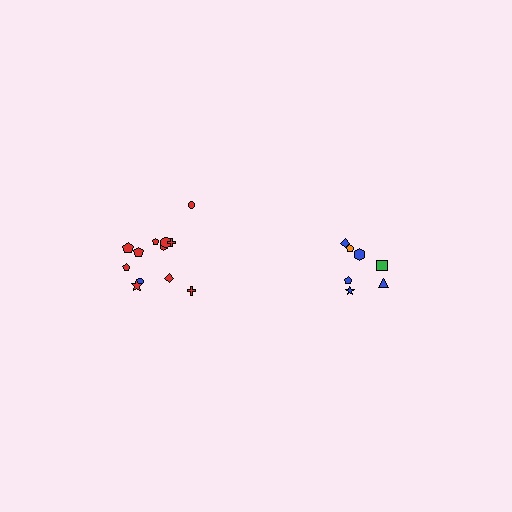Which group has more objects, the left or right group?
The left group.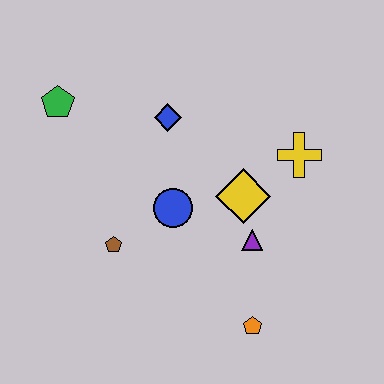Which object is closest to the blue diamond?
The blue circle is closest to the blue diamond.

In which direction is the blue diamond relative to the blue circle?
The blue diamond is above the blue circle.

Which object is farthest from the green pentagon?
The orange pentagon is farthest from the green pentagon.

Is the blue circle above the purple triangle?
Yes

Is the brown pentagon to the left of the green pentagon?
No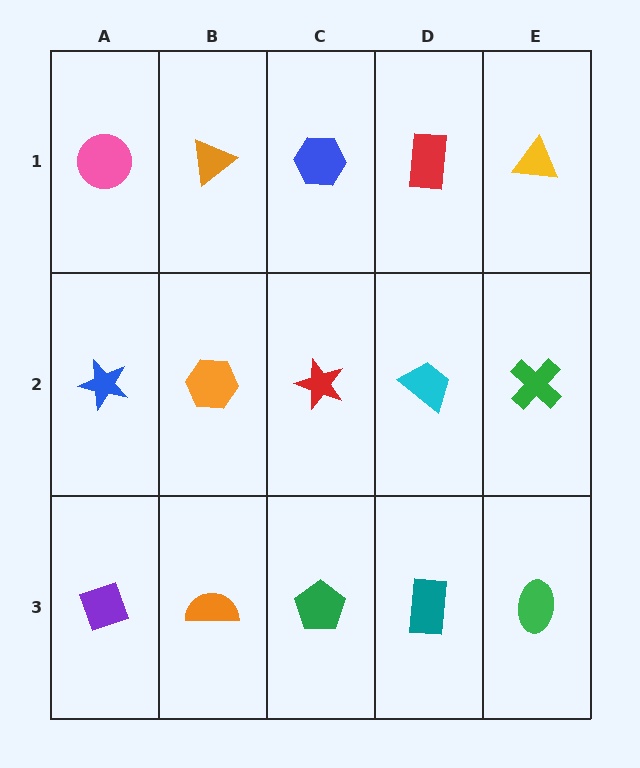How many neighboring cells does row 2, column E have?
3.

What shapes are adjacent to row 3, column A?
A blue star (row 2, column A), an orange semicircle (row 3, column B).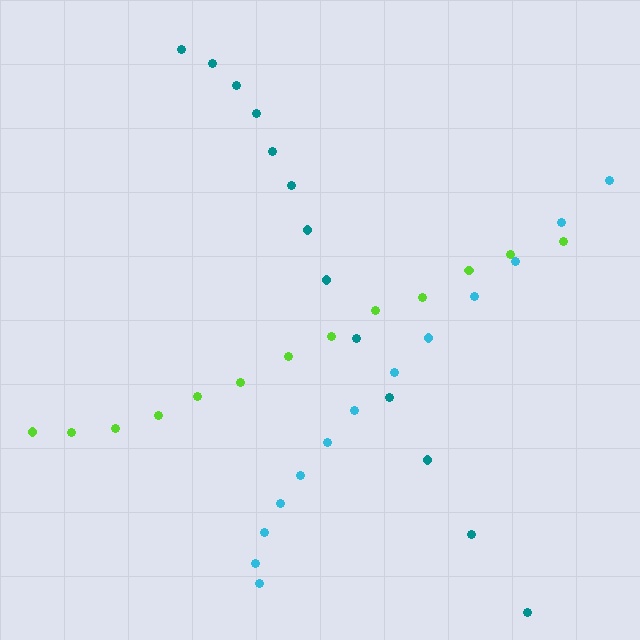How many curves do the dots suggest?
There are 3 distinct paths.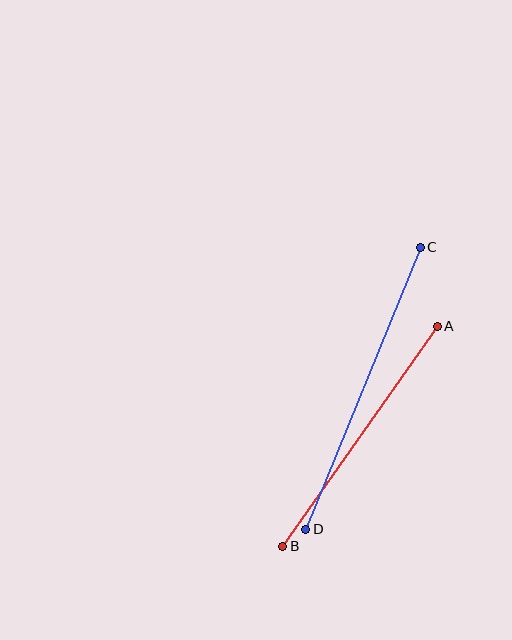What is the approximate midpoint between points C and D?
The midpoint is at approximately (363, 388) pixels.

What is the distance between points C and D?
The distance is approximately 305 pixels.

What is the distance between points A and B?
The distance is approximately 269 pixels.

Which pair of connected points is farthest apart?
Points C and D are farthest apart.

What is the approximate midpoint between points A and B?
The midpoint is at approximately (360, 436) pixels.